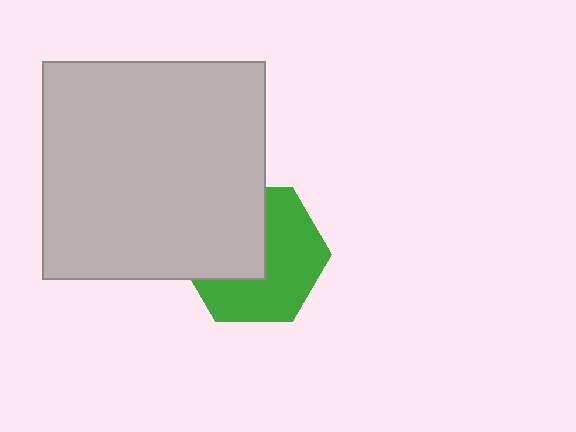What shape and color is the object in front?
The object in front is a light gray rectangle.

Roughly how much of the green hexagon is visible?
About half of it is visible (roughly 57%).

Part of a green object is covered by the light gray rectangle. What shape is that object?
It is a hexagon.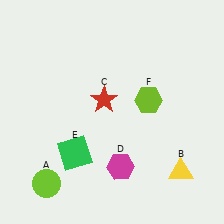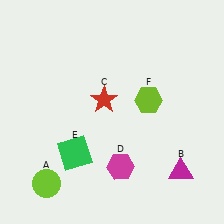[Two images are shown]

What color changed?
The triangle (B) changed from yellow in Image 1 to magenta in Image 2.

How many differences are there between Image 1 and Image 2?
There is 1 difference between the two images.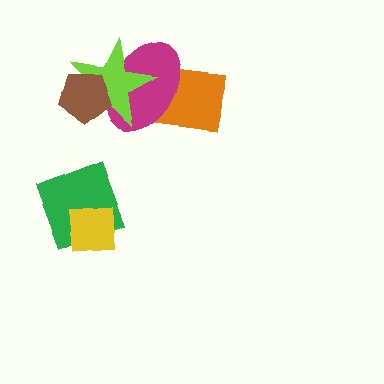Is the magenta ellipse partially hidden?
Yes, it is partially covered by another shape.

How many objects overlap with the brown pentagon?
2 objects overlap with the brown pentagon.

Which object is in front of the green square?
The yellow square is in front of the green square.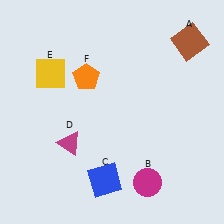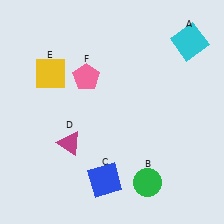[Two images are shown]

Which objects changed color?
A changed from brown to cyan. B changed from magenta to green. F changed from orange to pink.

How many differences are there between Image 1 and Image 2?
There are 3 differences between the two images.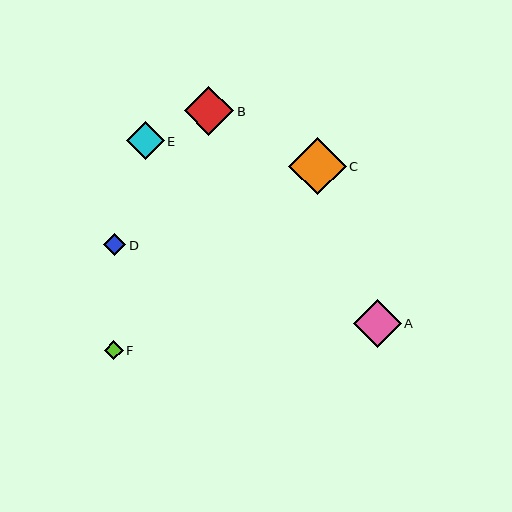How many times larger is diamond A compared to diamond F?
Diamond A is approximately 2.5 times the size of diamond F.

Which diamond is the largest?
Diamond C is the largest with a size of approximately 57 pixels.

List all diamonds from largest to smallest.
From largest to smallest: C, B, A, E, D, F.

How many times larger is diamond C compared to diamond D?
Diamond C is approximately 2.6 times the size of diamond D.